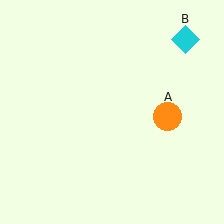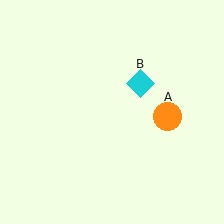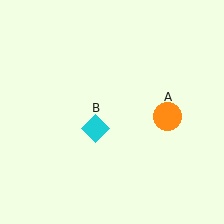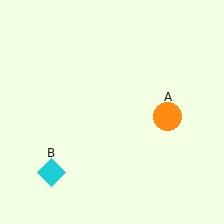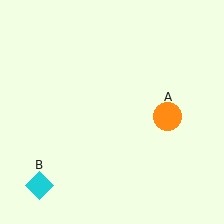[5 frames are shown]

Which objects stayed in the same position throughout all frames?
Orange circle (object A) remained stationary.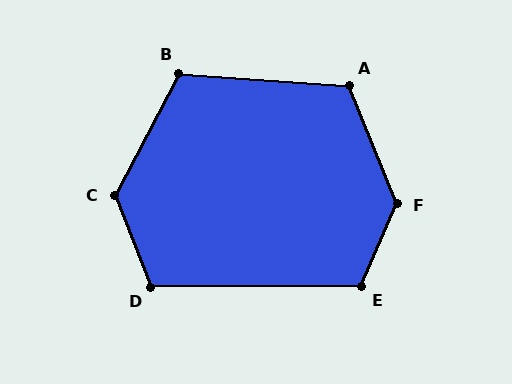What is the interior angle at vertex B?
Approximately 114 degrees (obtuse).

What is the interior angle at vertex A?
Approximately 116 degrees (obtuse).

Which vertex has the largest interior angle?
F, at approximately 135 degrees.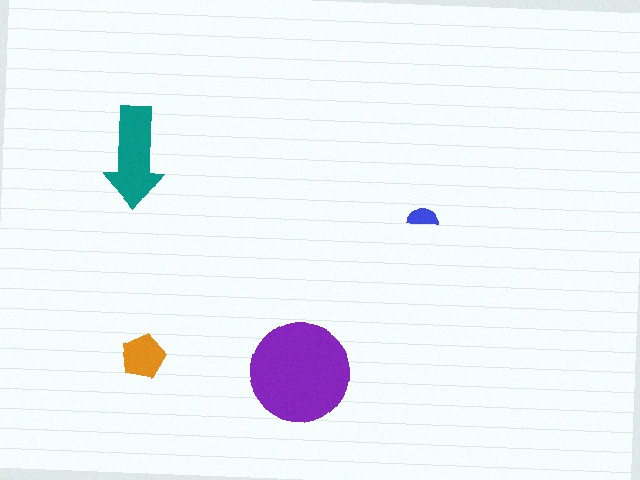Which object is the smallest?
The blue semicircle.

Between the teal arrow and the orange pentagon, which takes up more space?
The teal arrow.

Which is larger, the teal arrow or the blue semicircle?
The teal arrow.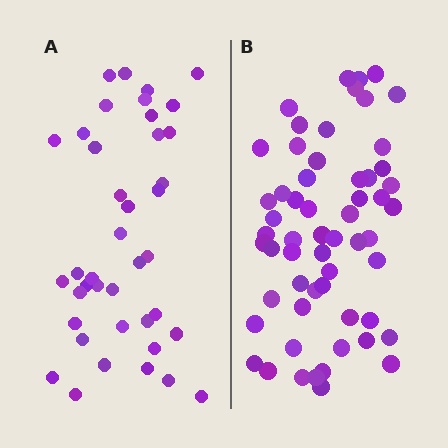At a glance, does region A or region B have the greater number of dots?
Region B (the right region) has more dots.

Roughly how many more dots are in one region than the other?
Region B has approximately 20 more dots than region A.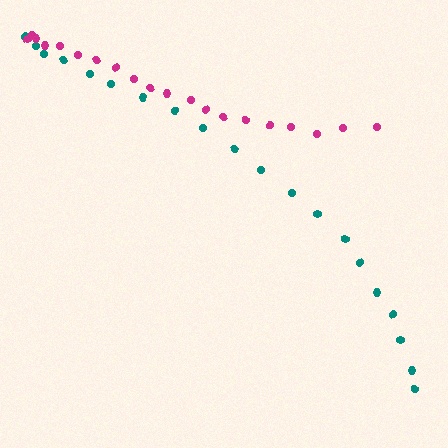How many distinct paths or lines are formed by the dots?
There are 2 distinct paths.